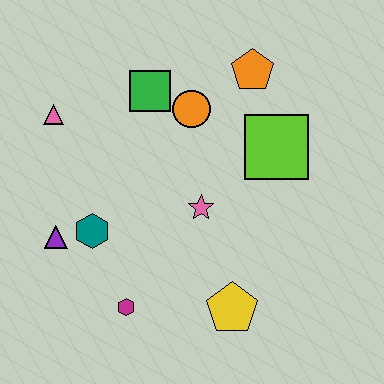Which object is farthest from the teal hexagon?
The orange pentagon is farthest from the teal hexagon.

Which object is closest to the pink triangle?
The green square is closest to the pink triangle.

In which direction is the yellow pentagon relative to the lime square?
The yellow pentagon is below the lime square.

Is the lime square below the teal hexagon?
No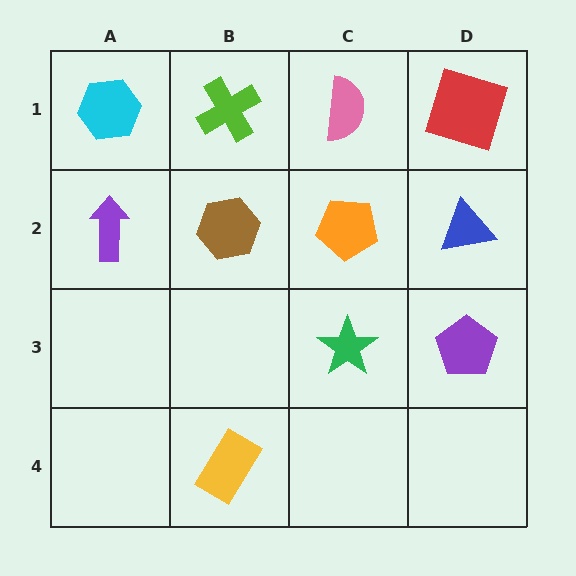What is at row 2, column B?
A brown hexagon.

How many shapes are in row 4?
1 shape.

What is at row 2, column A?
A purple arrow.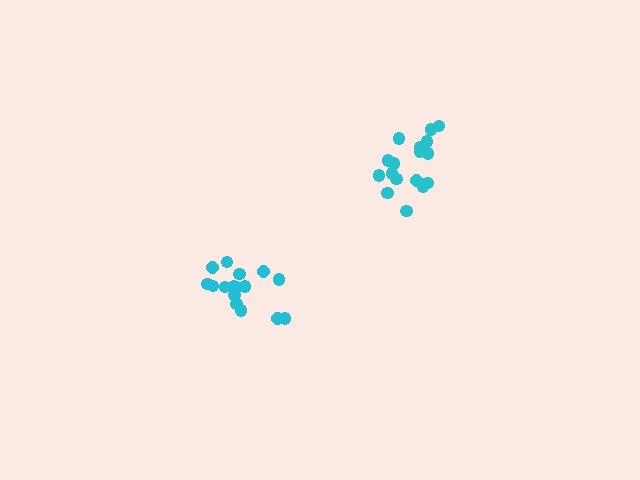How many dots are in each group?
Group 1: 17 dots, Group 2: 17 dots (34 total).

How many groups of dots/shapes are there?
There are 2 groups.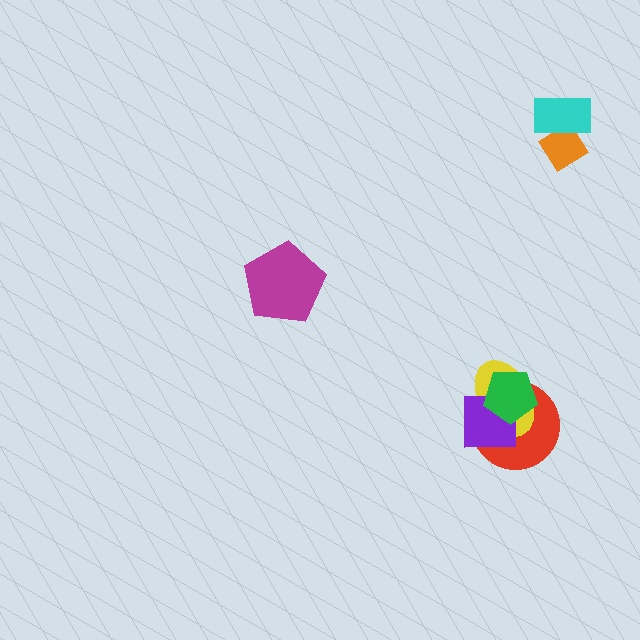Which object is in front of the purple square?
The green pentagon is in front of the purple square.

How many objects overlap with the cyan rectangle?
1 object overlaps with the cyan rectangle.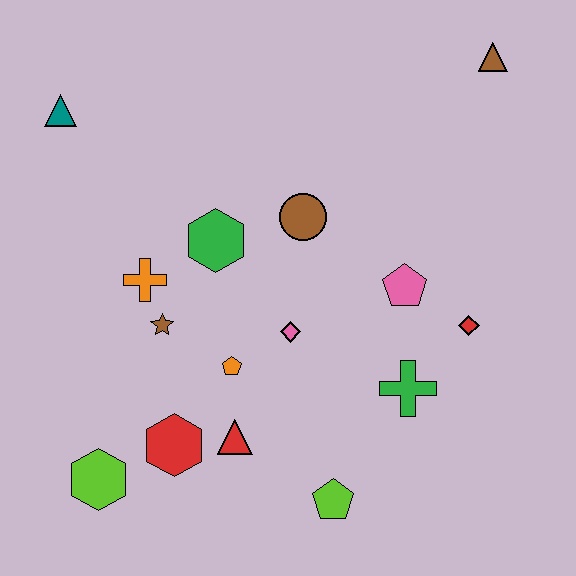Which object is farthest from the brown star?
The brown triangle is farthest from the brown star.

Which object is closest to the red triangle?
The red hexagon is closest to the red triangle.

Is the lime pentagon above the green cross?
No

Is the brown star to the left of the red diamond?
Yes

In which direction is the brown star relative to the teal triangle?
The brown star is below the teal triangle.